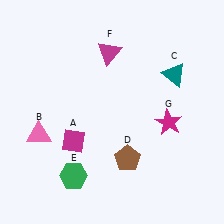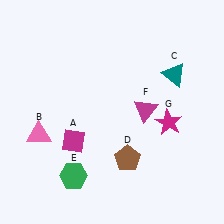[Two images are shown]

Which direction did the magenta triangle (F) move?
The magenta triangle (F) moved down.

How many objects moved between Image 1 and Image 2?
1 object moved between the two images.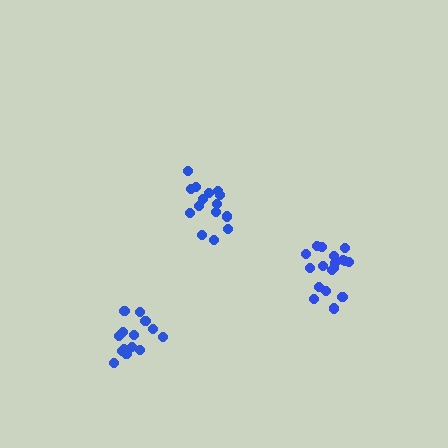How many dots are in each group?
Group 1: 18 dots, Group 2: 14 dots, Group 3: 15 dots (47 total).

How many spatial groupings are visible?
There are 3 spatial groupings.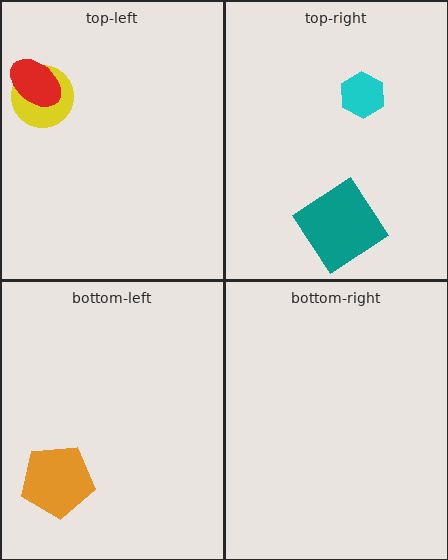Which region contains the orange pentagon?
The bottom-left region.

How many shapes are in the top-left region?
2.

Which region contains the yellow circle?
The top-left region.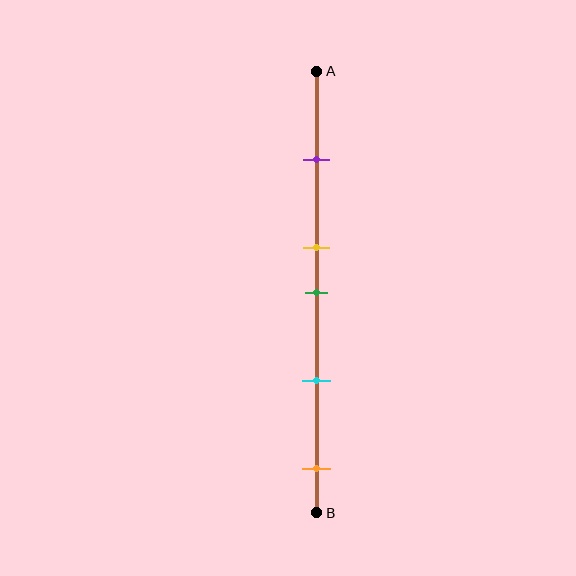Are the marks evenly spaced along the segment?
No, the marks are not evenly spaced.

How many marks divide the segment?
There are 5 marks dividing the segment.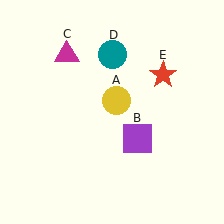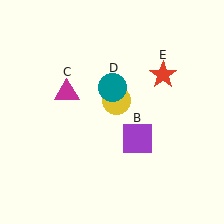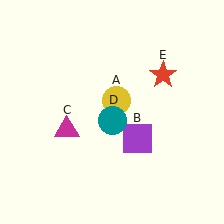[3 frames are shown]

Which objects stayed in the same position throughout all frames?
Yellow circle (object A) and purple square (object B) and red star (object E) remained stationary.